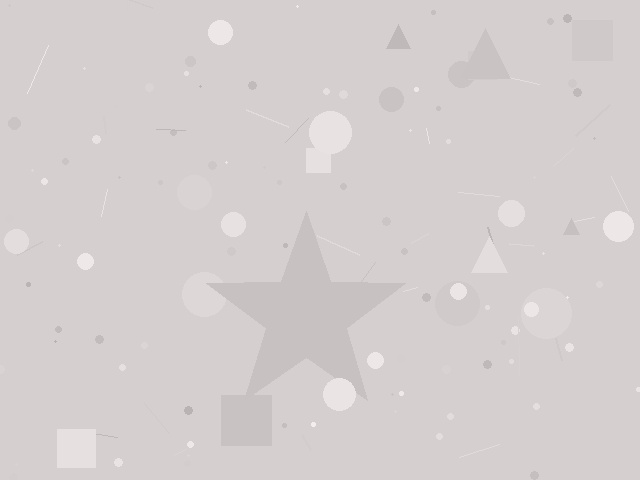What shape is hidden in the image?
A star is hidden in the image.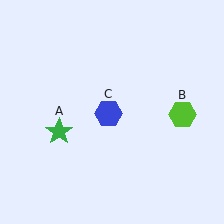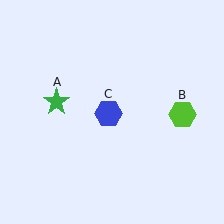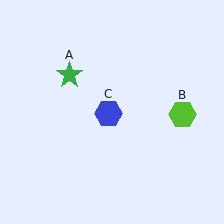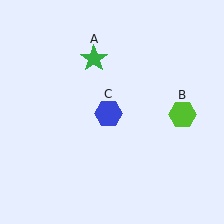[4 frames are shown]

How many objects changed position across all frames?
1 object changed position: green star (object A).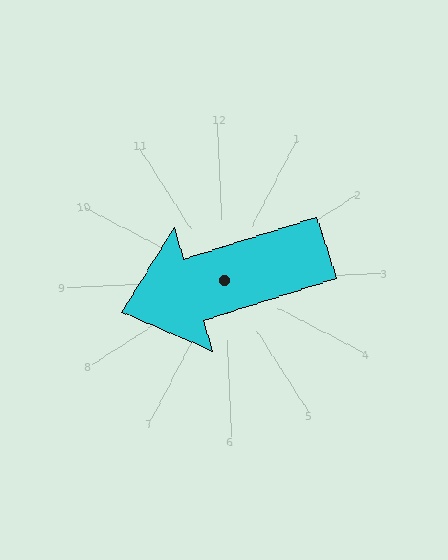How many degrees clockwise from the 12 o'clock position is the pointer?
Approximately 255 degrees.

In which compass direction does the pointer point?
West.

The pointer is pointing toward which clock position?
Roughly 9 o'clock.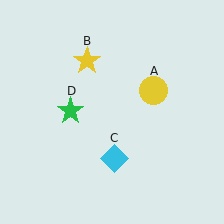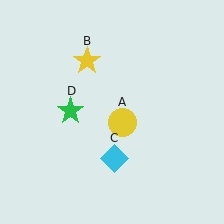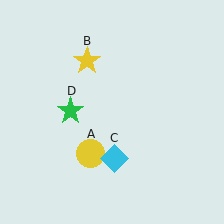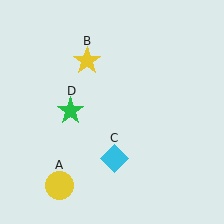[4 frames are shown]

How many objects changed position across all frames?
1 object changed position: yellow circle (object A).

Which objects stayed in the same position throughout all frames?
Yellow star (object B) and cyan diamond (object C) and green star (object D) remained stationary.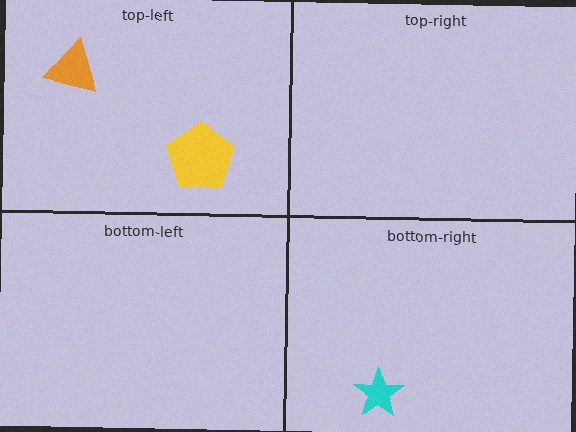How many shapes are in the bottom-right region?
1.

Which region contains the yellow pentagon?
The top-left region.